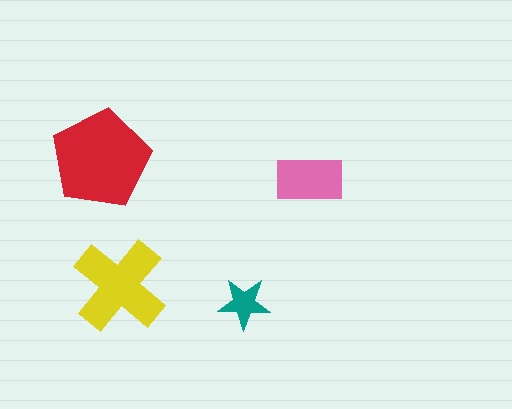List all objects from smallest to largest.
The teal star, the pink rectangle, the yellow cross, the red pentagon.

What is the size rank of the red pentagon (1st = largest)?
1st.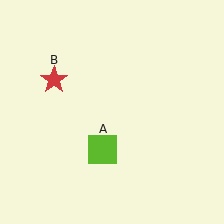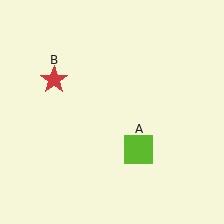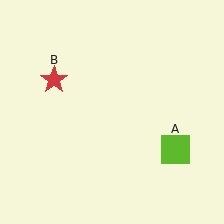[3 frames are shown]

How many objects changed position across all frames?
1 object changed position: lime square (object A).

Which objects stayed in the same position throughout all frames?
Red star (object B) remained stationary.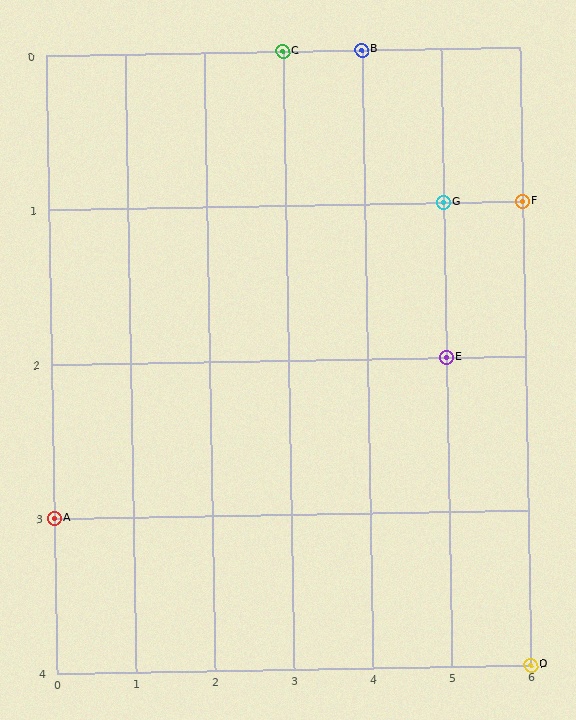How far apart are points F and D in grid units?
Points F and D are 3 rows apart.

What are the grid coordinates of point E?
Point E is at grid coordinates (5, 2).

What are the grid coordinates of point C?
Point C is at grid coordinates (3, 0).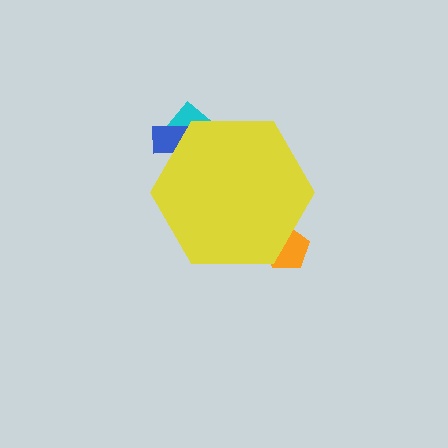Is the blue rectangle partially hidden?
Yes, the blue rectangle is partially hidden behind the yellow hexagon.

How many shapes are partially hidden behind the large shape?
3 shapes are partially hidden.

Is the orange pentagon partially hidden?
Yes, the orange pentagon is partially hidden behind the yellow hexagon.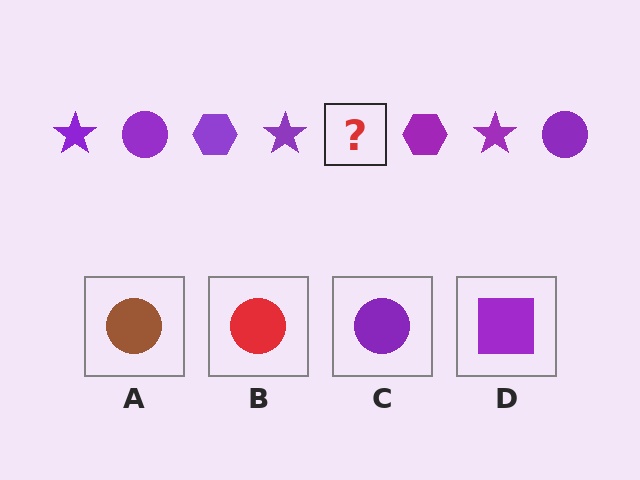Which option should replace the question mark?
Option C.